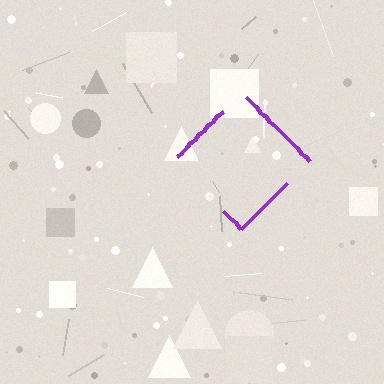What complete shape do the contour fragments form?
The contour fragments form a diamond.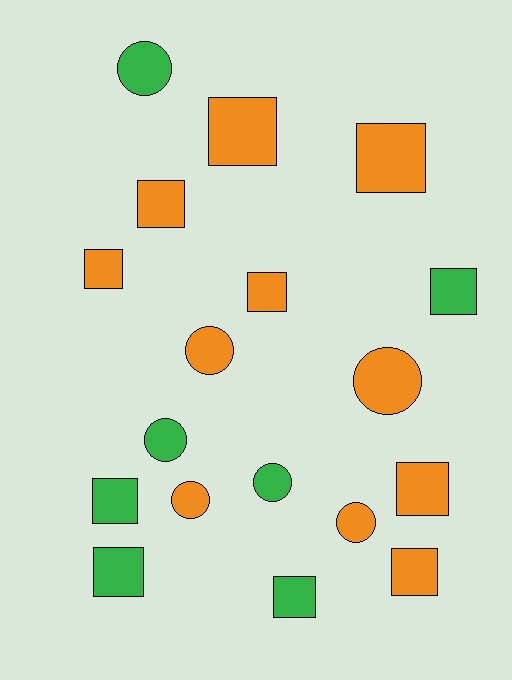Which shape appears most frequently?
Square, with 11 objects.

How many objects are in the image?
There are 18 objects.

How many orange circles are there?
There are 4 orange circles.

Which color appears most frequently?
Orange, with 11 objects.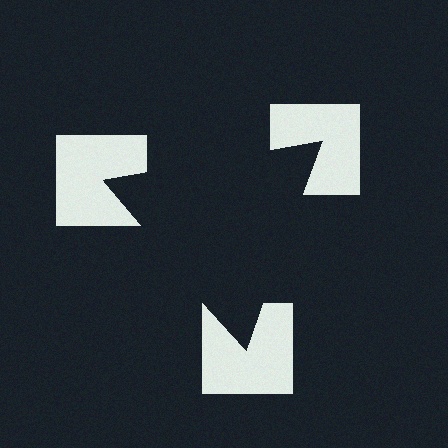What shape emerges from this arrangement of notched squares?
An illusory triangle — its edges are inferred from the aligned wedge cuts in the notched squares, not physically drawn.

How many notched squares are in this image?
There are 3 — one at each vertex of the illusory triangle.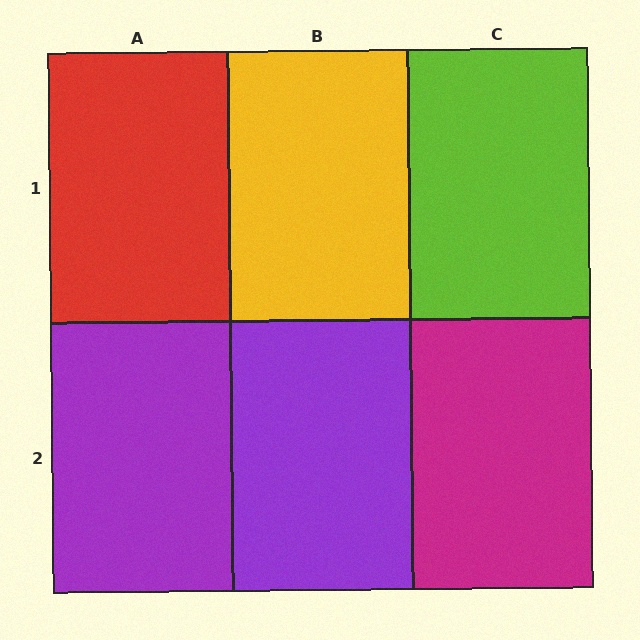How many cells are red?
1 cell is red.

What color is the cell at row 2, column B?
Purple.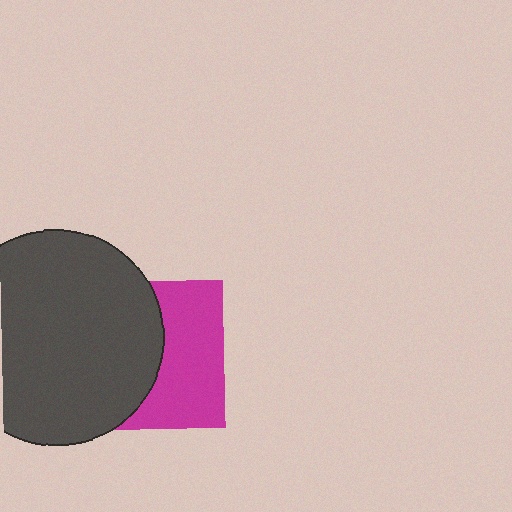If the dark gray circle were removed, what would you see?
You would see the complete magenta square.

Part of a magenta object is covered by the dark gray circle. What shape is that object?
It is a square.